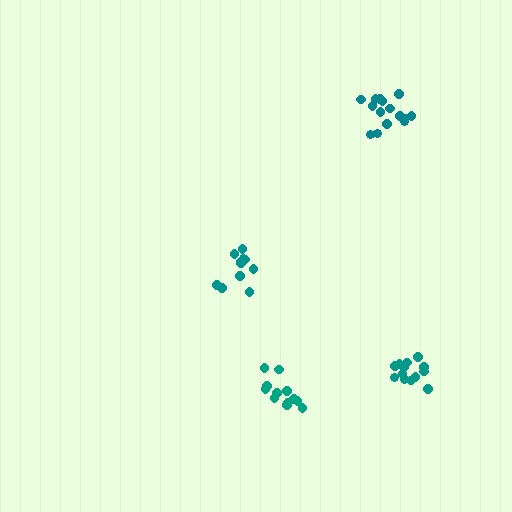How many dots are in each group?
Group 1: 12 dots, Group 2: 16 dots, Group 3: 12 dots, Group 4: 13 dots (53 total).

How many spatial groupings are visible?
There are 4 spatial groupings.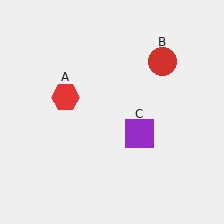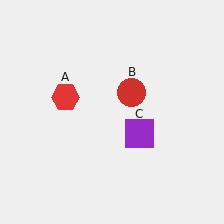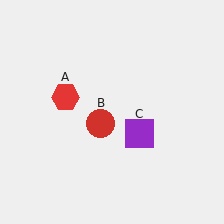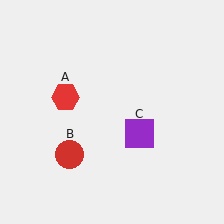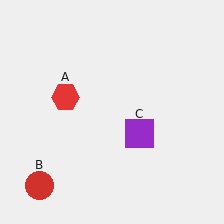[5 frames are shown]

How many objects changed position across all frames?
1 object changed position: red circle (object B).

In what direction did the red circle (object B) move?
The red circle (object B) moved down and to the left.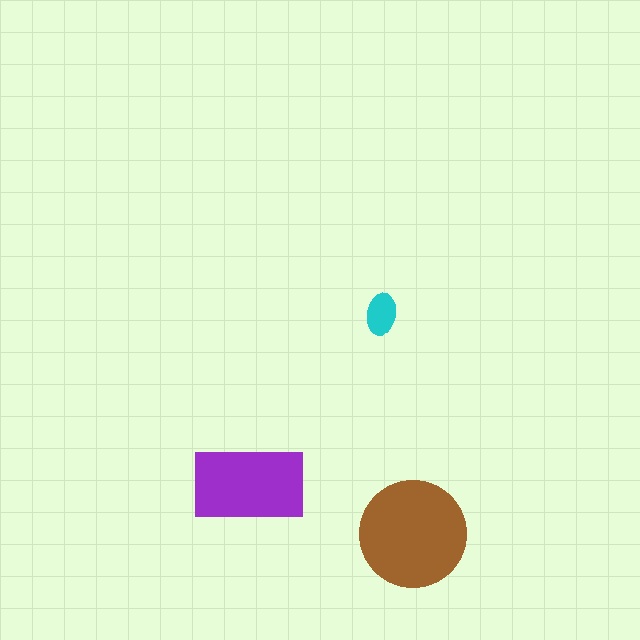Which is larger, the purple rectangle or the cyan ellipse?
The purple rectangle.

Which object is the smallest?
The cyan ellipse.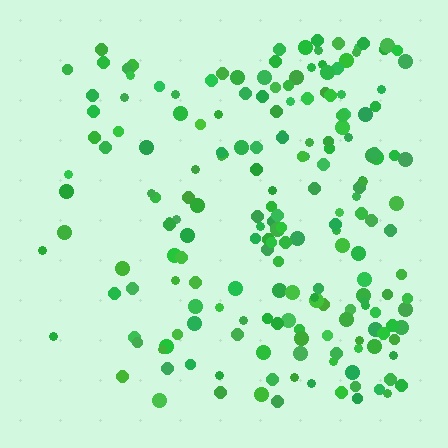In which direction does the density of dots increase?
From left to right, with the right side densest.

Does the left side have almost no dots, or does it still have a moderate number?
Still a moderate number, just noticeably fewer than the right.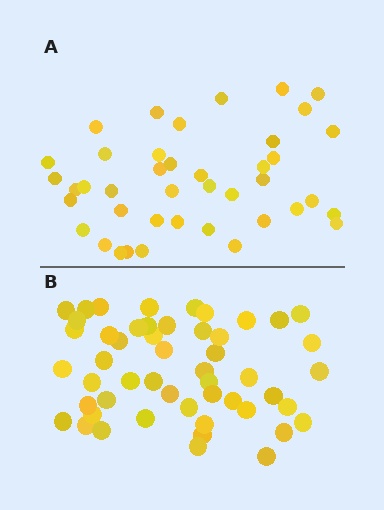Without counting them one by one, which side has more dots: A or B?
Region B (the bottom region) has more dots.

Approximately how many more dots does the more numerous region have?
Region B has roughly 10 or so more dots than region A.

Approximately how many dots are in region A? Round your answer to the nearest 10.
About 40 dots. (The exact count is 41, which rounds to 40.)